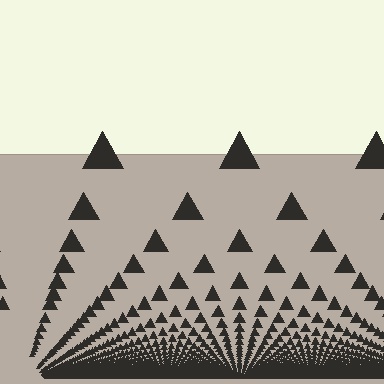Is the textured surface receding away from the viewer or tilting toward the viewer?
The surface appears to tilt toward the viewer. Texture elements get larger and sparser toward the top.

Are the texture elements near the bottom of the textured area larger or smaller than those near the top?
Smaller. The gradient is inverted — elements near the bottom are smaller and denser.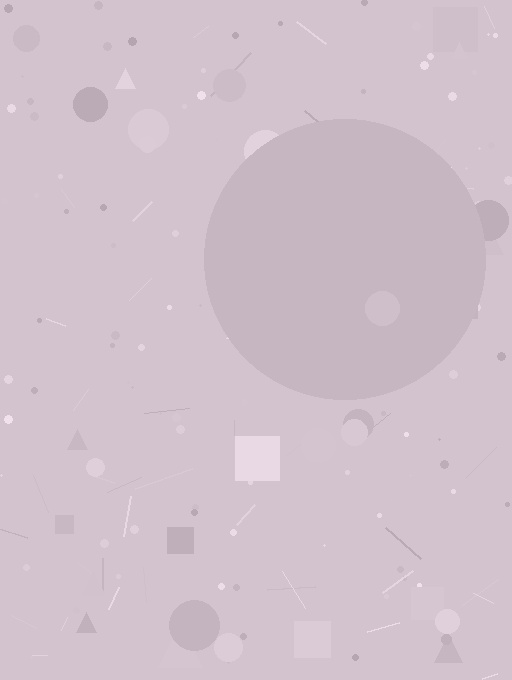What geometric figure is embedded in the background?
A circle is embedded in the background.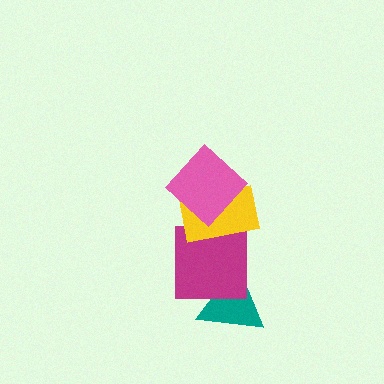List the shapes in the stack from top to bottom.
From top to bottom: the pink diamond, the yellow rectangle, the magenta square, the teal triangle.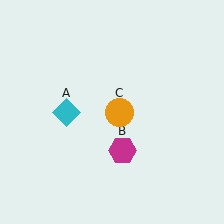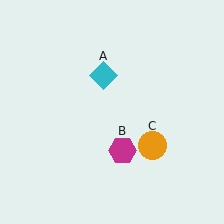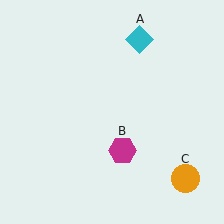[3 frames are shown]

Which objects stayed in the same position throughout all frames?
Magenta hexagon (object B) remained stationary.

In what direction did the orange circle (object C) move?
The orange circle (object C) moved down and to the right.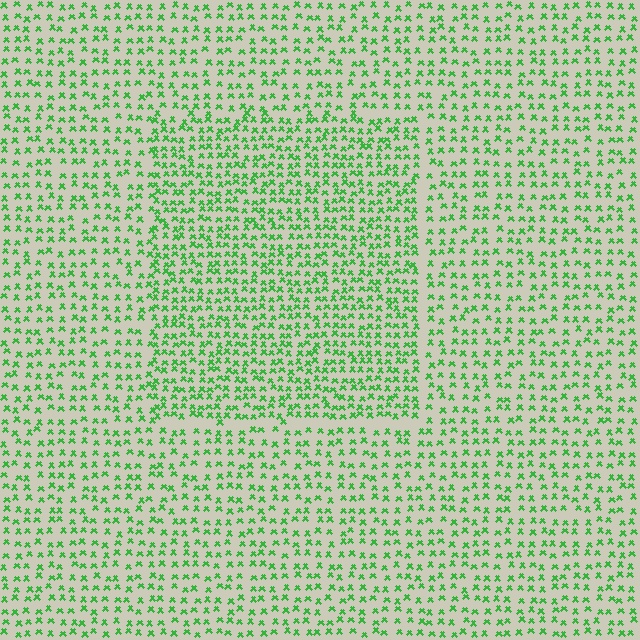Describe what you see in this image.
The image contains small green elements arranged at two different densities. A rectangle-shaped region is visible where the elements are more densely packed than the surrounding area.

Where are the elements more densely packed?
The elements are more densely packed inside the rectangle boundary.